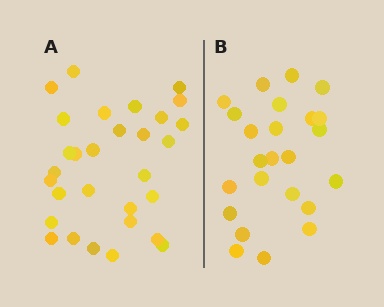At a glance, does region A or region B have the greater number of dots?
Region A (the left region) has more dots.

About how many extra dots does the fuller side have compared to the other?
Region A has about 6 more dots than region B.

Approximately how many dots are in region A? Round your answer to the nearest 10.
About 30 dots.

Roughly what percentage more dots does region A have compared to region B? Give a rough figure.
About 25% more.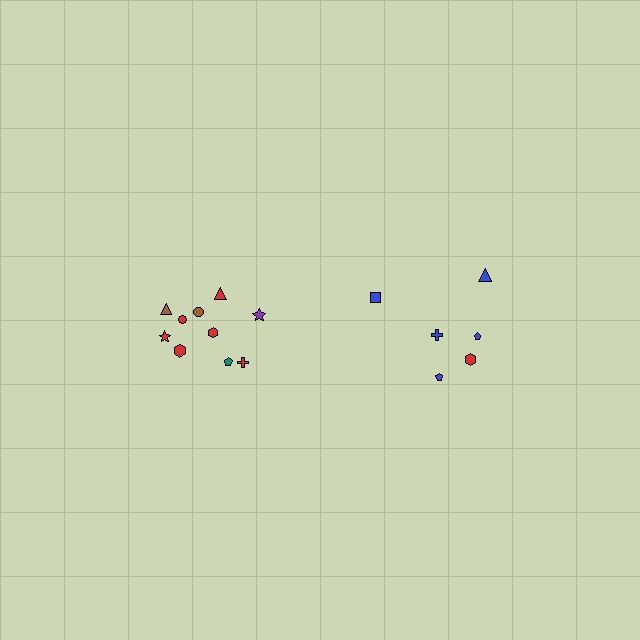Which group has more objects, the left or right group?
The left group.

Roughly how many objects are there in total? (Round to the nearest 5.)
Roughly 15 objects in total.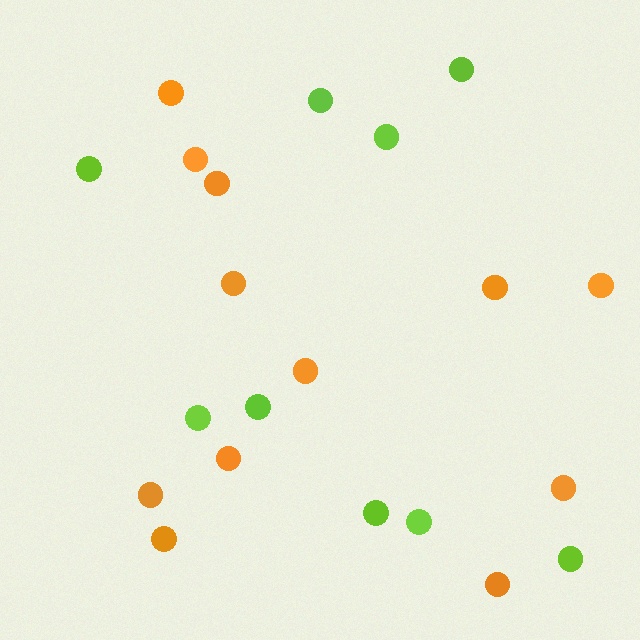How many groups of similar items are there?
There are 2 groups: one group of orange circles (12) and one group of lime circles (9).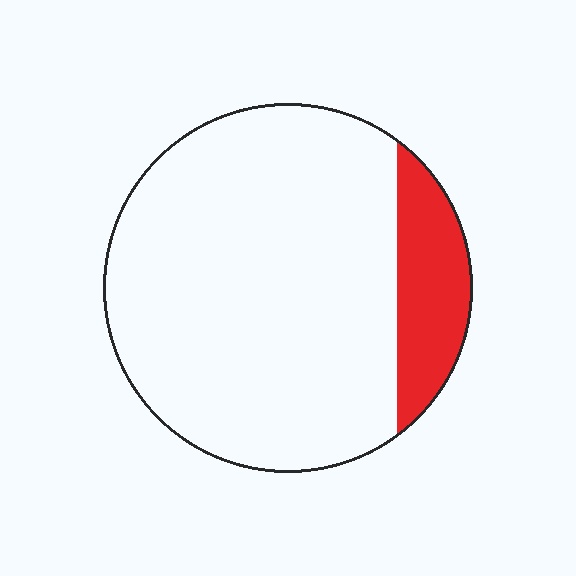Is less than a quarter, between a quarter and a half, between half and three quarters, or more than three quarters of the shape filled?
Less than a quarter.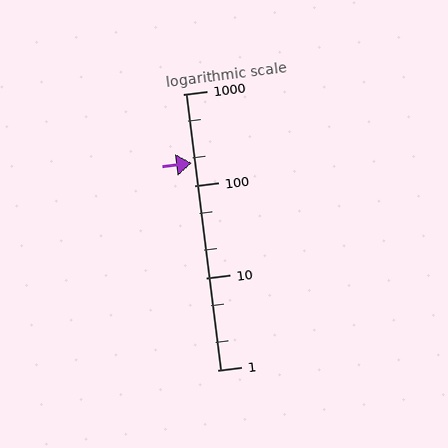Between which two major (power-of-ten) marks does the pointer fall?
The pointer is between 100 and 1000.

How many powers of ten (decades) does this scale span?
The scale spans 3 decades, from 1 to 1000.